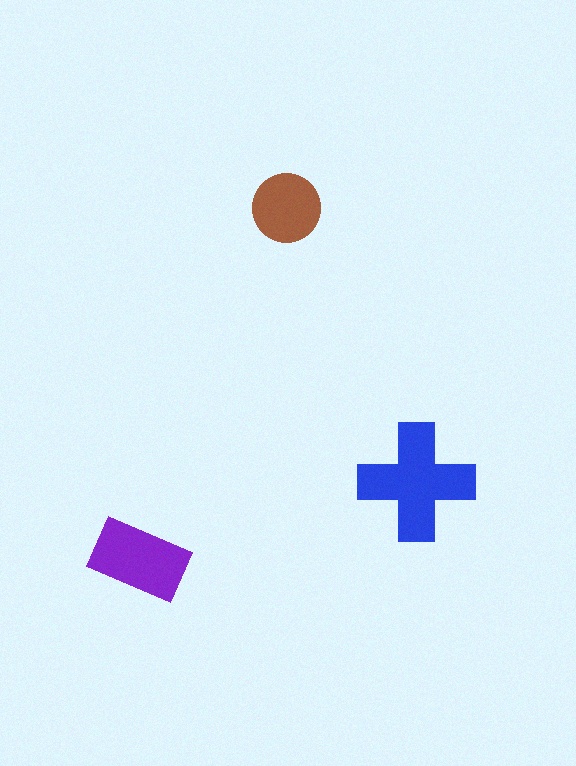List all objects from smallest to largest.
The brown circle, the purple rectangle, the blue cross.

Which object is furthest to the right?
The blue cross is rightmost.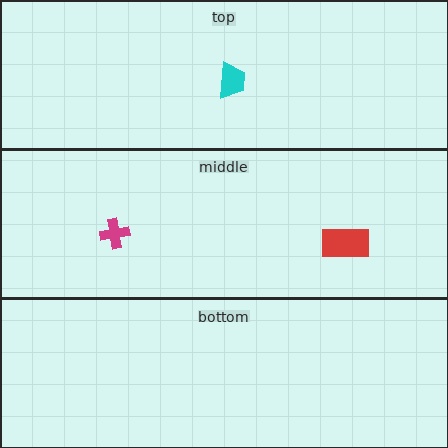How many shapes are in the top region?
1.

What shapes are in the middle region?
The magenta cross, the red rectangle.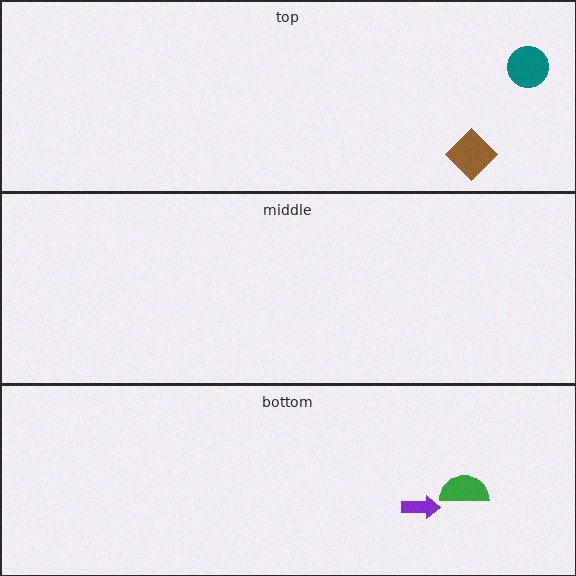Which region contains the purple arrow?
The bottom region.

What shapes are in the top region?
The brown diamond, the teal circle.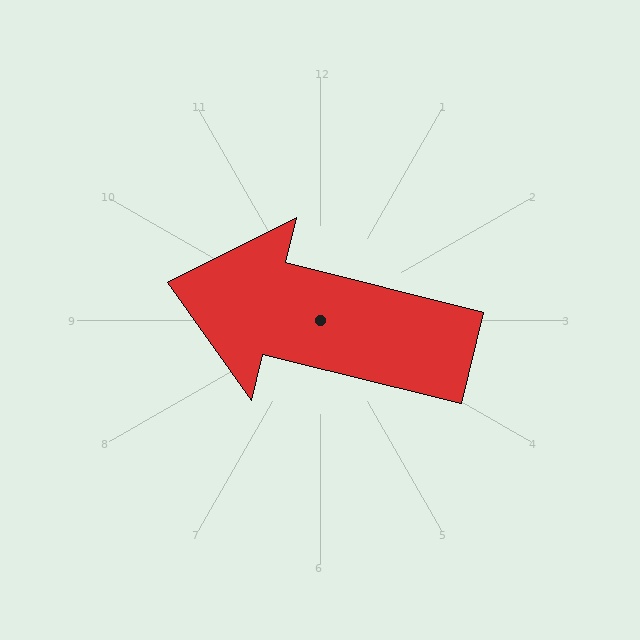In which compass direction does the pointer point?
West.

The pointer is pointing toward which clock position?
Roughly 9 o'clock.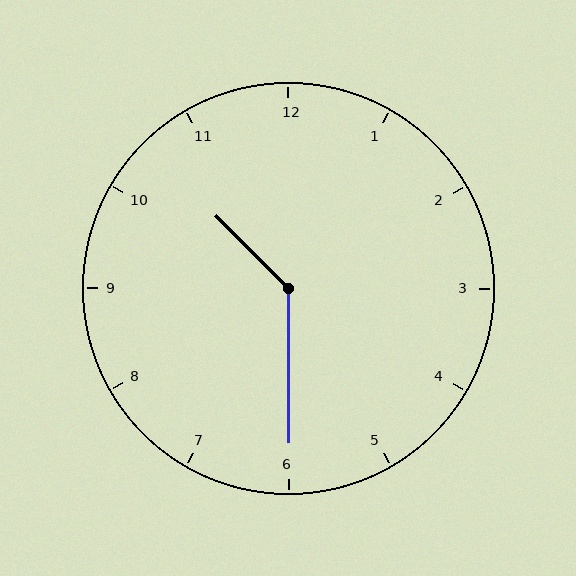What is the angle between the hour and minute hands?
Approximately 135 degrees.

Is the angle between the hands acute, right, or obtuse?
It is obtuse.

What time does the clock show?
10:30.